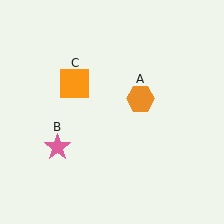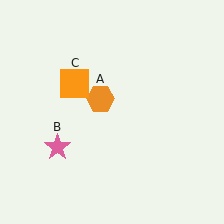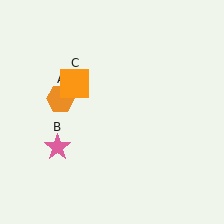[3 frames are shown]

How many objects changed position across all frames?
1 object changed position: orange hexagon (object A).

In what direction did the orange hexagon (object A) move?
The orange hexagon (object A) moved left.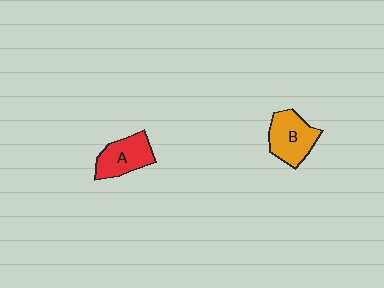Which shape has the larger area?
Shape B (orange).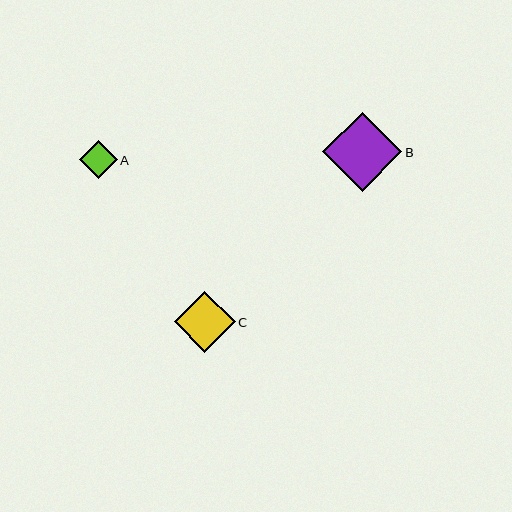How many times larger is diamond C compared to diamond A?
Diamond C is approximately 1.6 times the size of diamond A.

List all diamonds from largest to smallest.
From largest to smallest: B, C, A.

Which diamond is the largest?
Diamond B is the largest with a size of approximately 79 pixels.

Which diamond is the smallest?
Diamond A is the smallest with a size of approximately 38 pixels.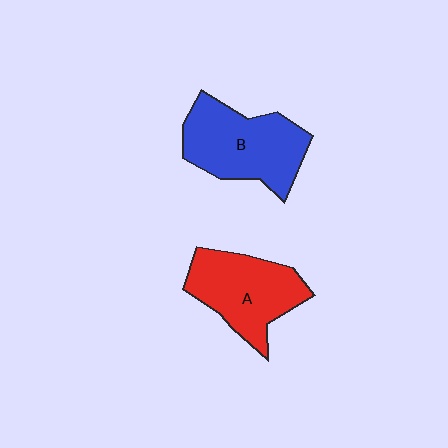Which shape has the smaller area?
Shape A (red).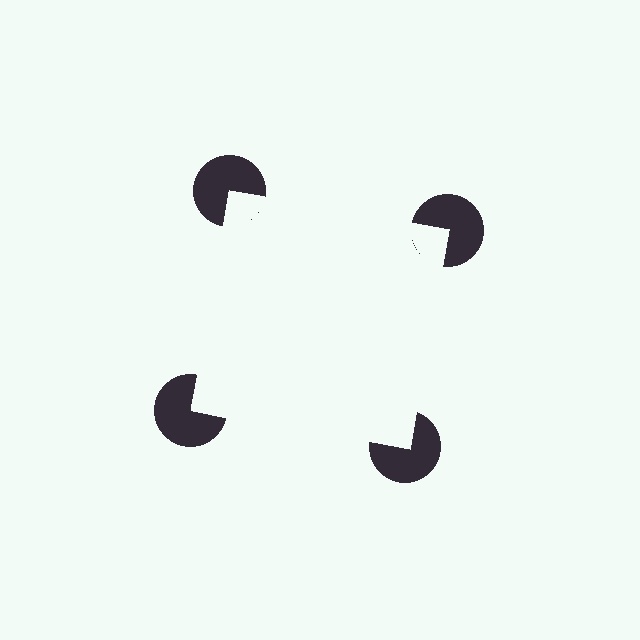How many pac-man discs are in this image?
There are 4 — one at each vertex of the illusory square.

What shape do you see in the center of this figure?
An illusory square — its edges are inferred from the aligned wedge cuts in the pac-man discs, not physically drawn.